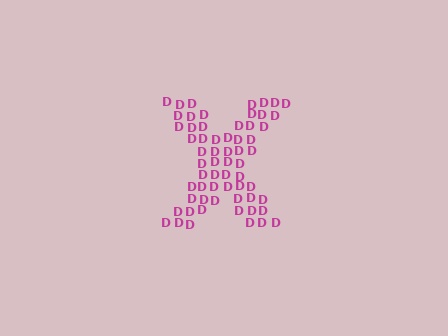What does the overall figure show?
The overall figure shows the letter X.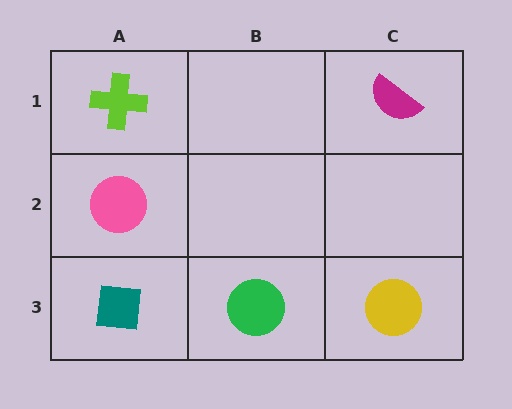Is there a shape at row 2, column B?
No, that cell is empty.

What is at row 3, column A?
A teal square.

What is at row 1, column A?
A lime cross.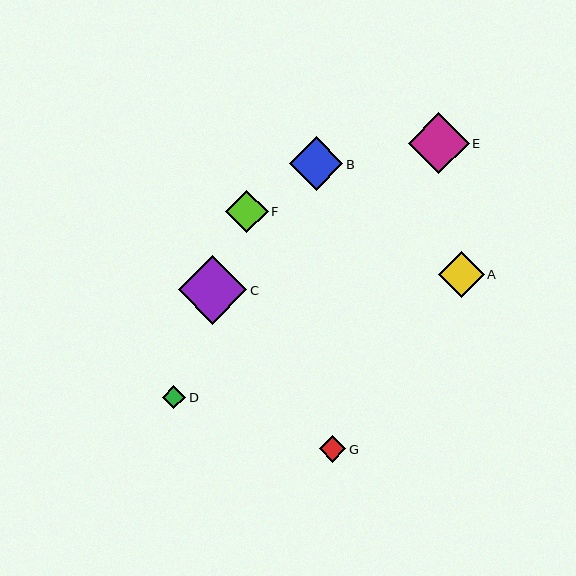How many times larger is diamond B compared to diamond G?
Diamond B is approximately 2.0 times the size of diamond G.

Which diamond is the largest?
Diamond C is the largest with a size of approximately 68 pixels.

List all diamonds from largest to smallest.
From largest to smallest: C, E, B, A, F, G, D.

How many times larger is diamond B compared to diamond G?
Diamond B is approximately 2.0 times the size of diamond G.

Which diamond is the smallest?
Diamond D is the smallest with a size of approximately 24 pixels.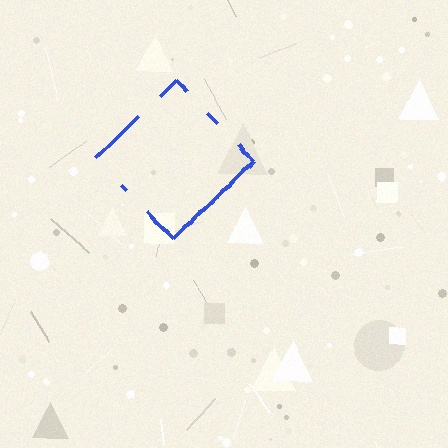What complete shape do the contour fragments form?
The contour fragments form a diamond.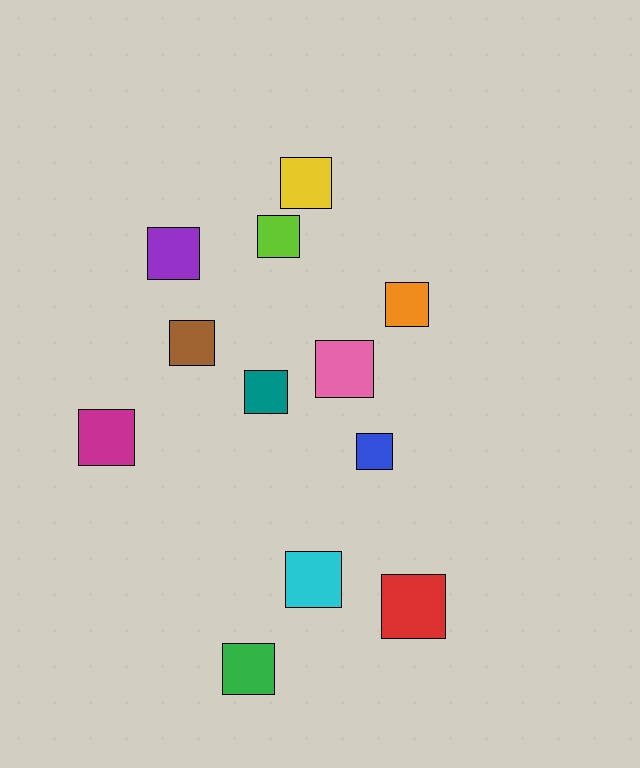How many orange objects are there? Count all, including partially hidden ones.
There is 1 orange object.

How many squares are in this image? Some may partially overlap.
There are 12 squares.